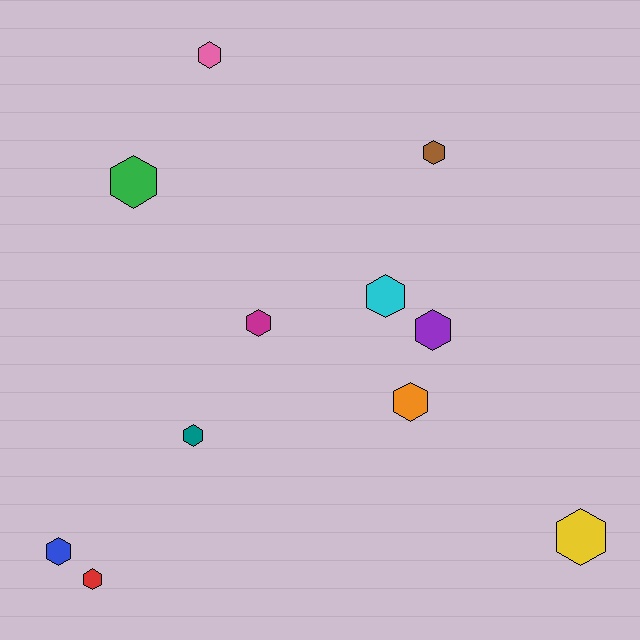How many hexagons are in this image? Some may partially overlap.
There are 11 hexagons.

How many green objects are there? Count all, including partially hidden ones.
There is 1 green object.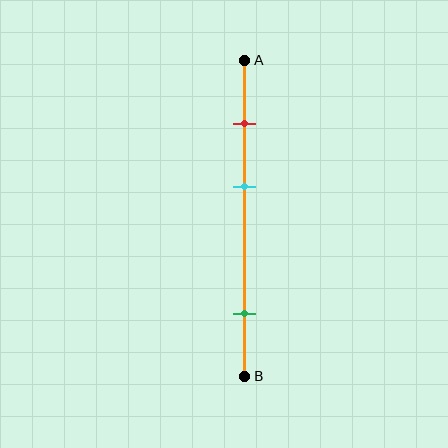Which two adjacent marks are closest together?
The red and cyan marks are the closest adjacent pair.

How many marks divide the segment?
There are 3 marks dividing the segment.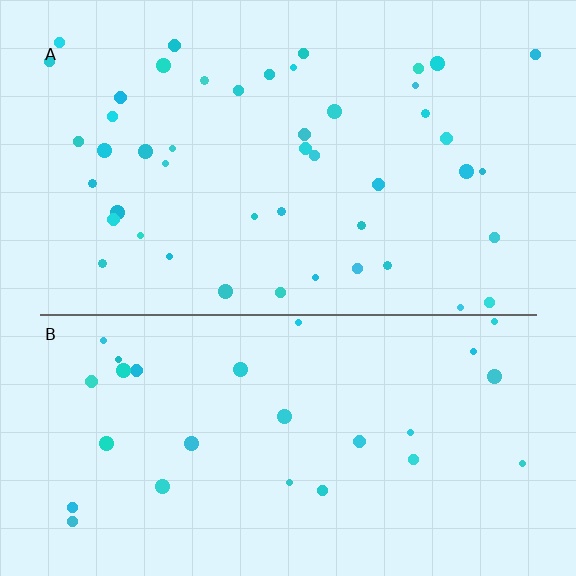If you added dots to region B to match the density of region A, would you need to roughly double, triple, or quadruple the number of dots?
Approximately double.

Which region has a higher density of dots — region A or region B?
A (the top).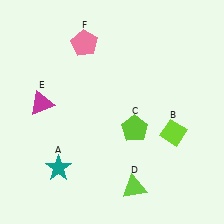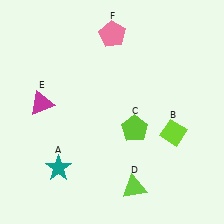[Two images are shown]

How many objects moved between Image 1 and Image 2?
1 object moved between the two images.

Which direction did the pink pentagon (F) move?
The pink pentagon (F) moved right.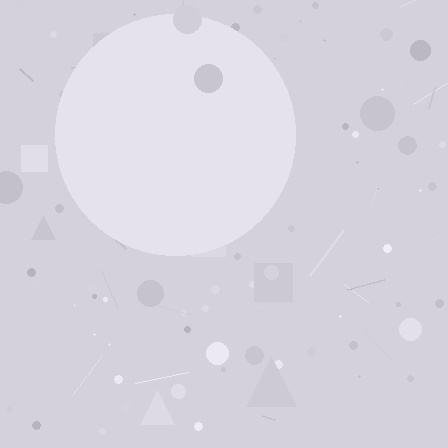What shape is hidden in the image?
A circle is hidden in the image.